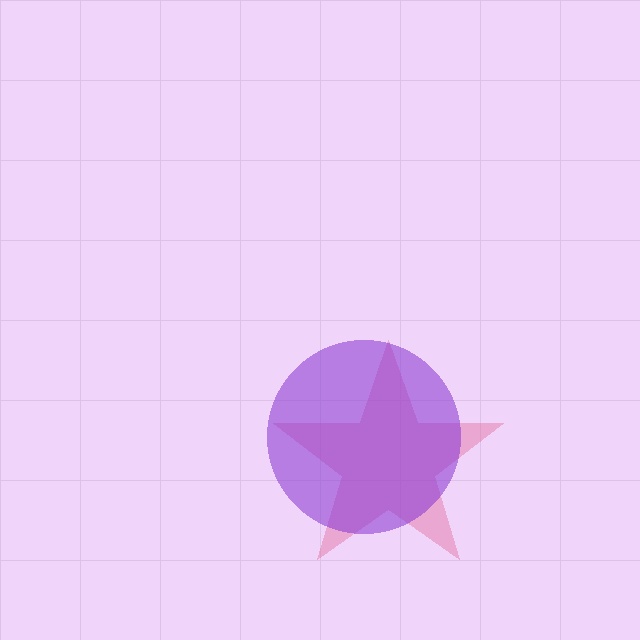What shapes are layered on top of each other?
The layered shapes are: a pink star, a purple circle.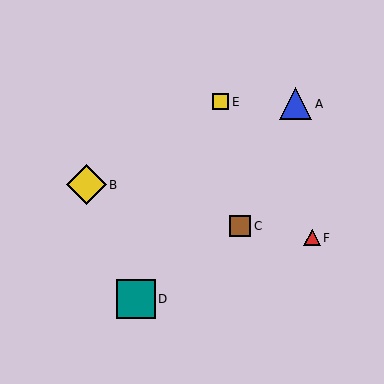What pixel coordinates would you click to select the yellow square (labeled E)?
Click at (221, 102) to select the yellow square E.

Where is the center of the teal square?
The center of the teal square is at (136, 299).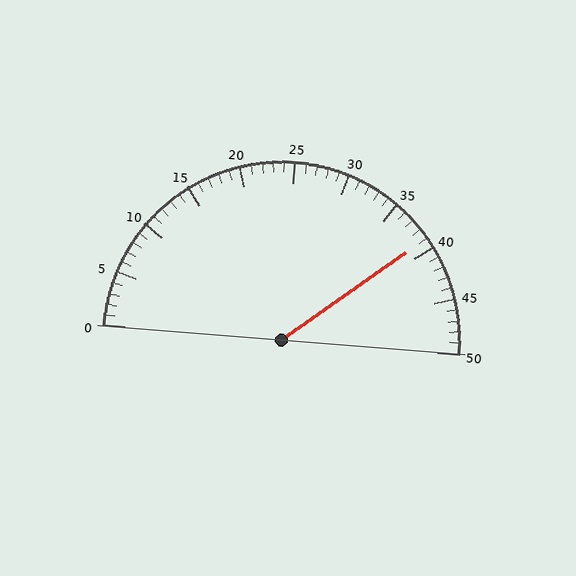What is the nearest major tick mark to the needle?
The nearest major tick mark is 40.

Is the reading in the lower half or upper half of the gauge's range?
The reading is in the upper half of the range (0 to 50).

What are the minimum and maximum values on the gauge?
The gauge ranges from 0 to 50.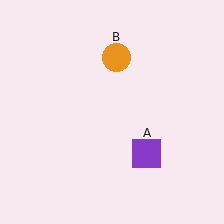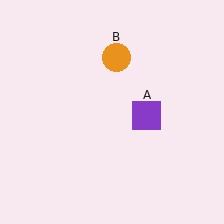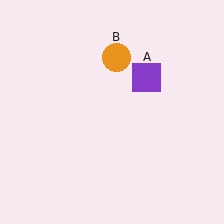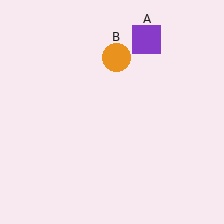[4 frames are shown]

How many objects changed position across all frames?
1 object changed position: purple square (object A).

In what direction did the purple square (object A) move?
The purple square (object A) moved up.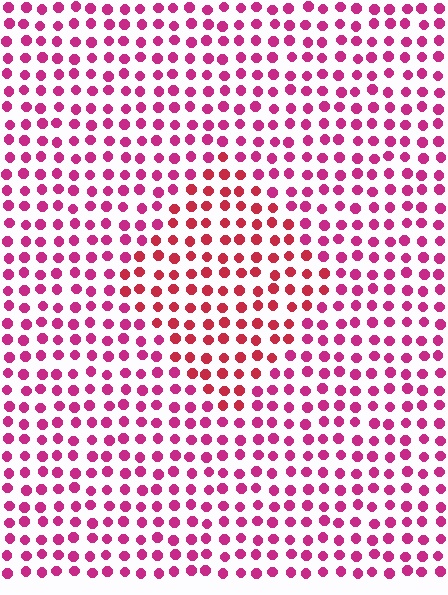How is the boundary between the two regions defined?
The boundary is defined purely by a slight shift in hue (about 26 degrees). Spacing, size, and orientation are identical on both sides.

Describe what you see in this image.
The image is filled with small magenta elements in a uniform arrangement. A diamond-shaped region is visible where the elements are tinted to a slightly different hue, forming a subtle color boundary.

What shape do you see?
I see a diamond.